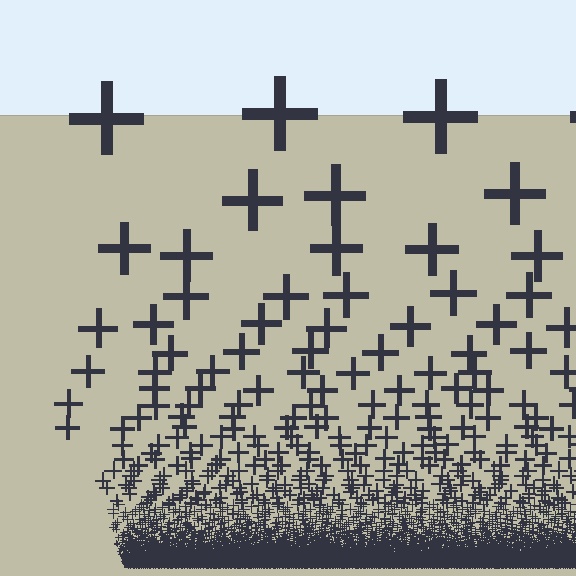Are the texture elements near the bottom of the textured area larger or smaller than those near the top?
Smaller. The gradient is inverted — elements near the bottom are smaller and denser.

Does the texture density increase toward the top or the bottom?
Density increases toward the bottom.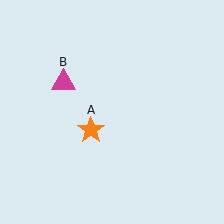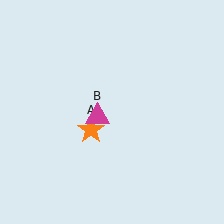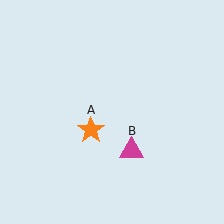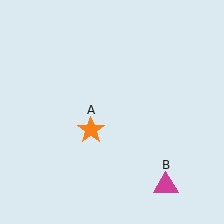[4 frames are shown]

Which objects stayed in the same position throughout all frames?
Orange star (object A) remained stationary.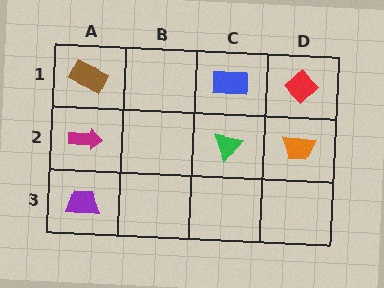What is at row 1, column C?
A blue rectangle.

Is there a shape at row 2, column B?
No, that cell is empty.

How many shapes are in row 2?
3 shapes.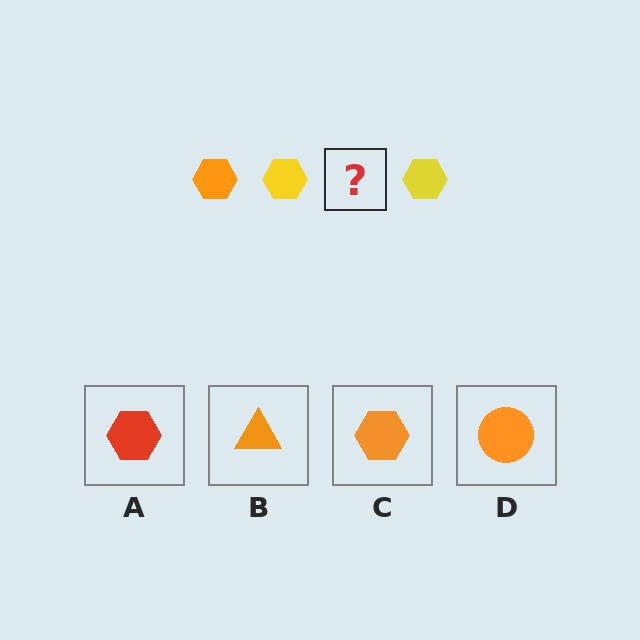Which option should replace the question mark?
Option C.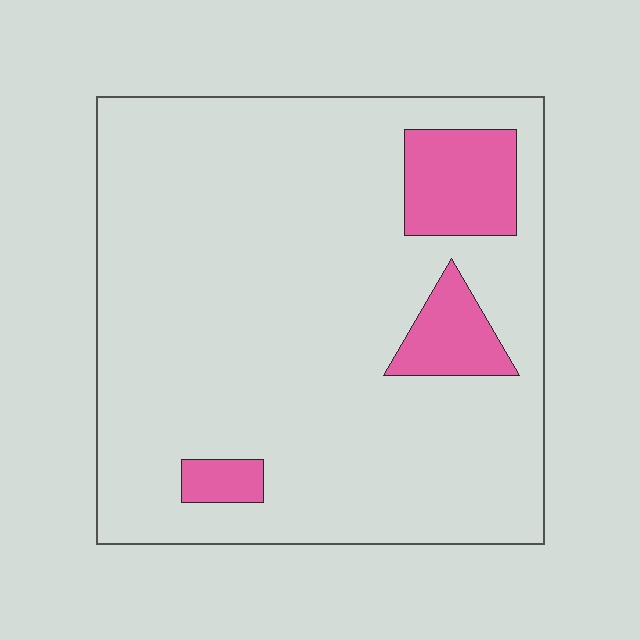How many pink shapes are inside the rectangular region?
3.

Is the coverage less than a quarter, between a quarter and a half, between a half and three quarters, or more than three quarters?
Less than a quarter.